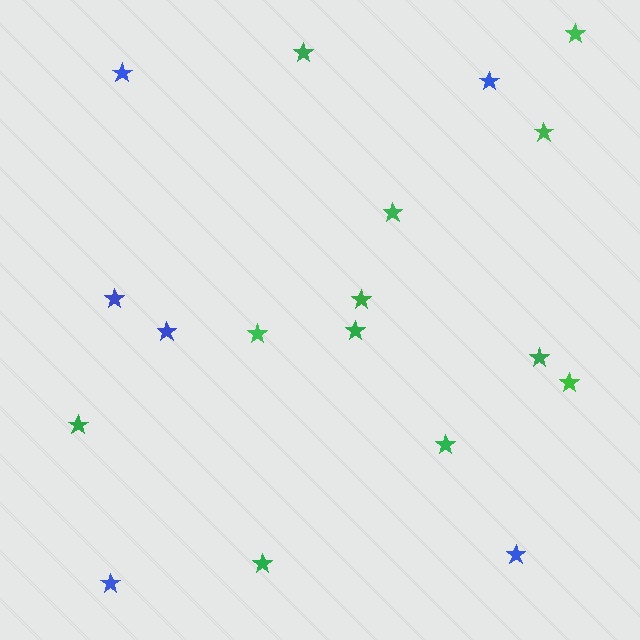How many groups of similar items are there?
There are 2 groups: one group of green stars (12) and one group of blue stars (6).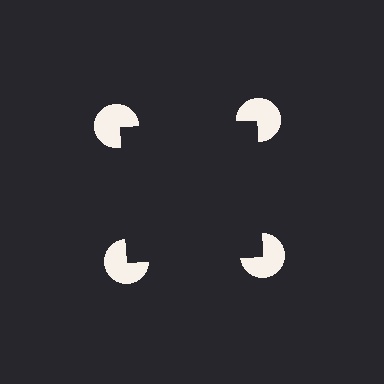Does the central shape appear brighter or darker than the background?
It typically appears slightly darker than the background, even though no actual brightness change is drawn.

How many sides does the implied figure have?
4 sides.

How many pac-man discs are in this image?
There are 4 — one at each vertex of the illusory square.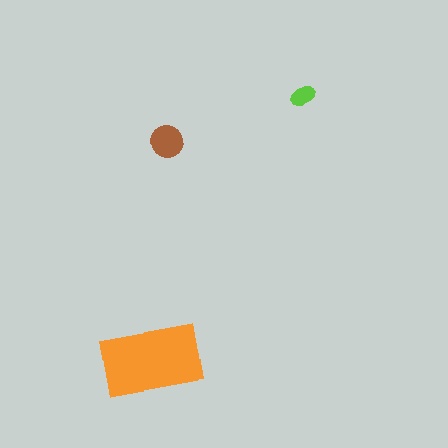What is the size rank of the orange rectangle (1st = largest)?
1st.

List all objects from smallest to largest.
The lime ellipse, the brown circle, the orange rectangle.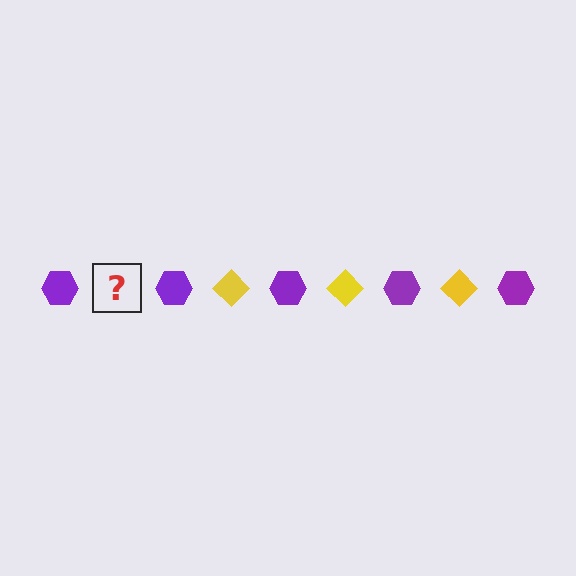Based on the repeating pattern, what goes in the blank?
The blank should be a yellow diamond.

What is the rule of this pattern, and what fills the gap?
The rule is that the pattern alternates between purple hexagon and yellow diamond. The gap should be filled with a yellow diamond.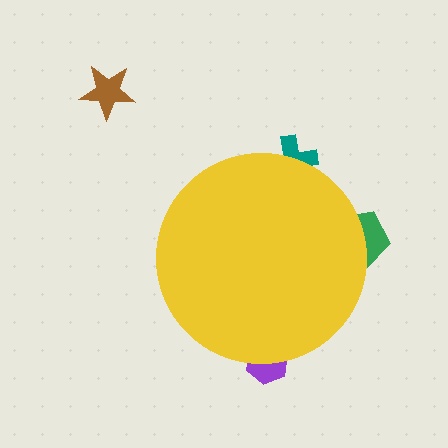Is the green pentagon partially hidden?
Yes, the green pentagon is partially hidden behind the yellow circle.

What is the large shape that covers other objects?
A yellow circle.